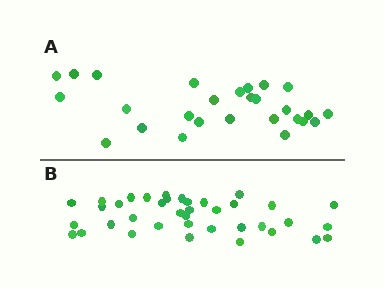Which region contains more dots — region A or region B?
Region B (the bottom region) has more dots.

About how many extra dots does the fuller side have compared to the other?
Region B has roughly 12 or so more dots than region A.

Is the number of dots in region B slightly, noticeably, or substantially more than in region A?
Region B has noticeably more, but not dramatically so. The ratio is roughly 1.4 to 1.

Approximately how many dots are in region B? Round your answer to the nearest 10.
About 40 dots. (The exact count is 38, which rounds to 40.)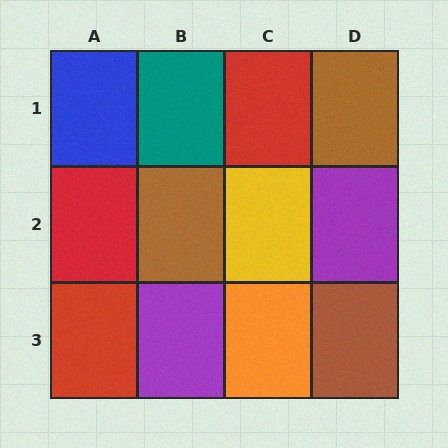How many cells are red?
3 cells are red.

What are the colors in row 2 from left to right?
Red, brown, yellow, purple.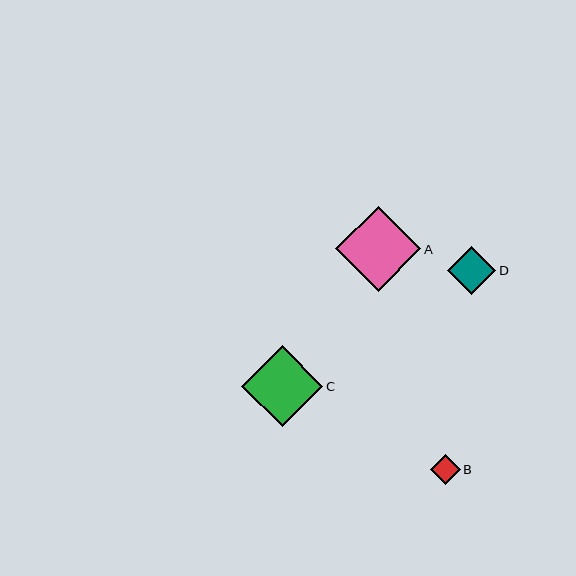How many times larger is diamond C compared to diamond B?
Diamond C is approximately 2.7 times the size of diamond B.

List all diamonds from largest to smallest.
From largest to smallest: A, C, D, B.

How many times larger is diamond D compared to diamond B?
Diamond D is approximately 1.6 times the size of diamond B.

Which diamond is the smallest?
Diamond B is the smallest with a size of approximately 30 pixels.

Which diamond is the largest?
Diamond A is the largest with a size of approximately 85 pixels.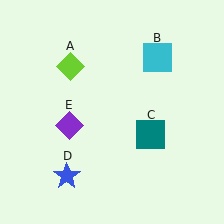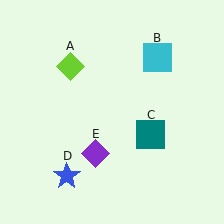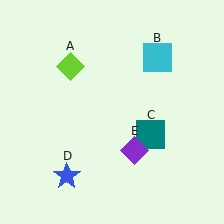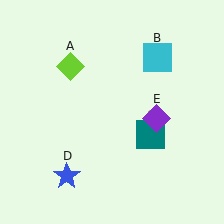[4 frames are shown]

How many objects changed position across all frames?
1 object changed position: purple diamond (object E).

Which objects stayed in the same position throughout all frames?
Lime diamond (object A) and cyan square (object B) and teal square (object C) and blue star (object D) remained stationary.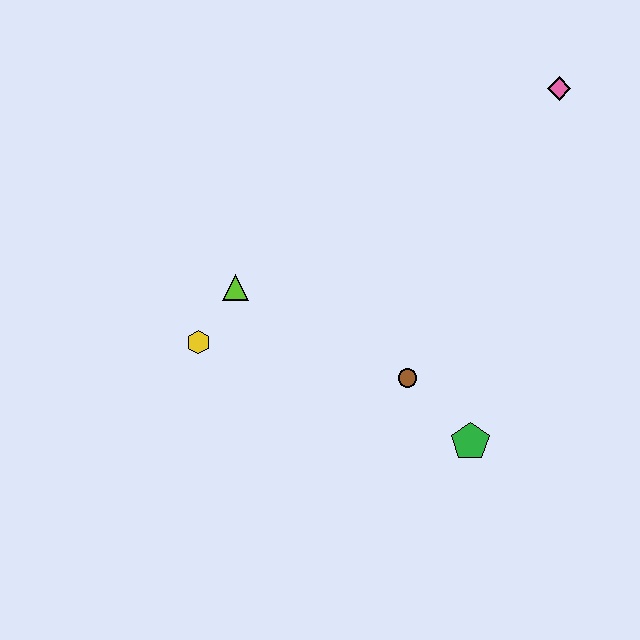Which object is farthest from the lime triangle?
The pink diamond is farthest from the lime triangle.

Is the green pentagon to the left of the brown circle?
No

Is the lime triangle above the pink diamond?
No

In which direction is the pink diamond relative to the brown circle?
The pink diamond is above the brown circle.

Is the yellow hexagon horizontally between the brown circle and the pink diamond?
No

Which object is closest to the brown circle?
The green pentagon is closest to the brown circle.